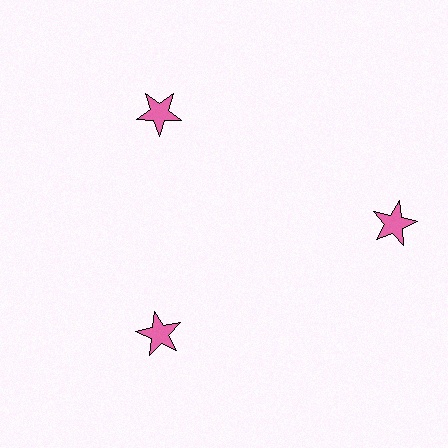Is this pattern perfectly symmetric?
No. The 3 pink stars are arranged in a ring, but one element near the 3 o'clock position is pushed outward from the center, breaking the 3-fold rotational symmetry.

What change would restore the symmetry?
The symmetry would be restored by moving it inward, back onto the ring so that all 3 stars sit at equal angles and equal distance from the center.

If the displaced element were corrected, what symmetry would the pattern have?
It would have 3-fold rotational symmetry — the pattern would map onto itself every 120 degrees.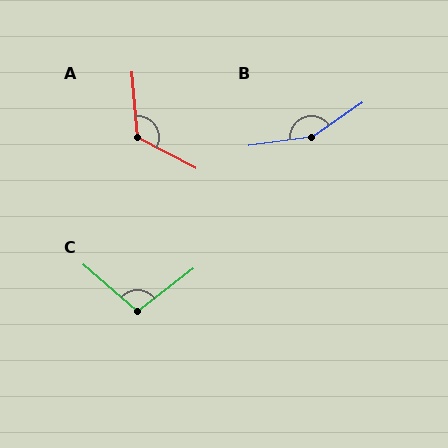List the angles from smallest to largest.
C (101°), A (123°), B (153°).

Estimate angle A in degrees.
Approximately 123 degrees.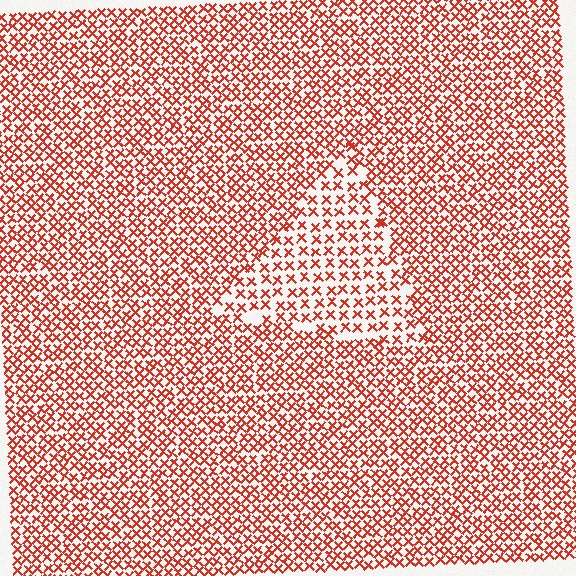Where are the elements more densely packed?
The elements are more densely packed outside the triangle boundary.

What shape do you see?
I see a triangle.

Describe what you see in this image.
The image contains small red elements arranged at two different densities. A triangle-shaped region is visible where the elements are less densely packed than the surrounding area.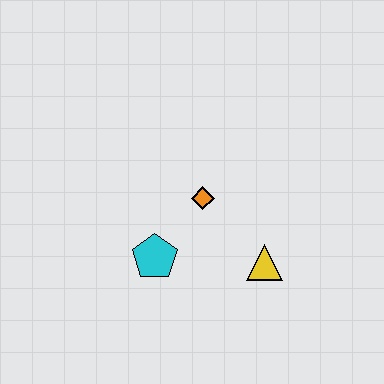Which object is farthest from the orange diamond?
The yellow triangle is farthest from the orange diamond.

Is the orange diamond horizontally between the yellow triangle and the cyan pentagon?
Yes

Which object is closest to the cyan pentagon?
The orange diamond is closest to the cyan pentagon.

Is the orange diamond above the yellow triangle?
Yes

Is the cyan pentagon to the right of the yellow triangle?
No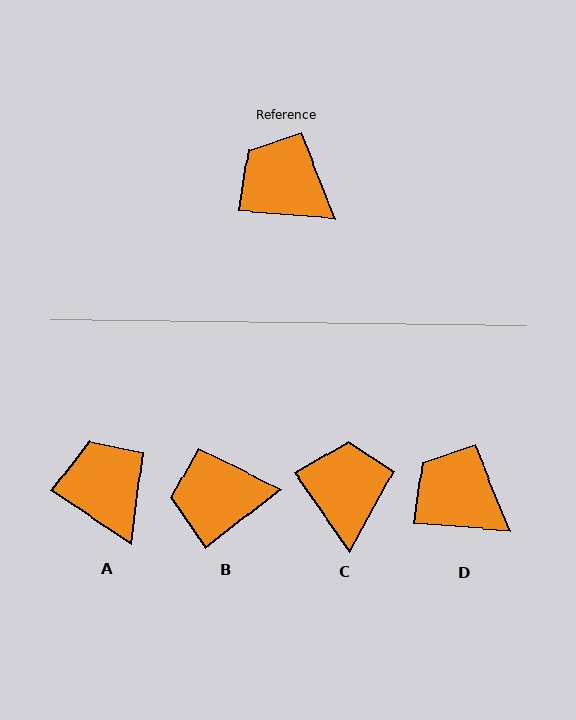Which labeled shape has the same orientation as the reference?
D.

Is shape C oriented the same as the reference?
No, it is off by about 51 degrees.